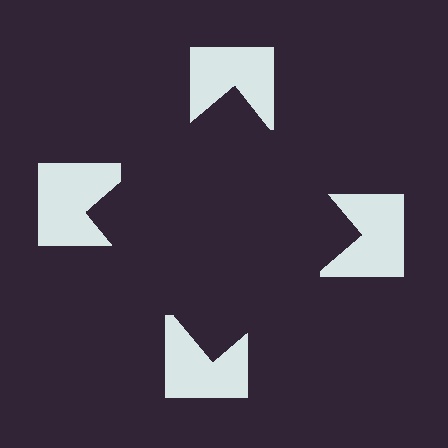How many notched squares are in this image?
There are 4 — one at each vertex of the illusory square.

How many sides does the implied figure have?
4 sides.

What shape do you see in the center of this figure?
An illusory square — its edges are inferred from the aligned wedge cuts in the notched squares, not physically drawn.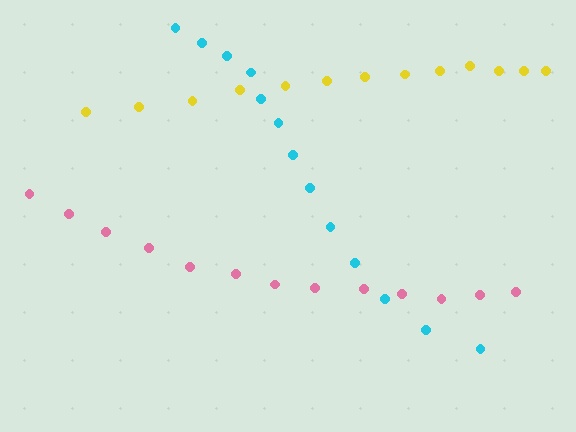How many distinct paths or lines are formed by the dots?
There are 3 distinct paths.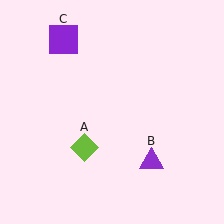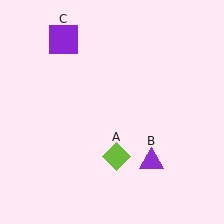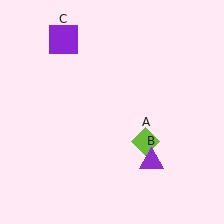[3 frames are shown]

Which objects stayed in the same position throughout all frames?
Purple triangle (object B) and purple square (object C) remained stationary.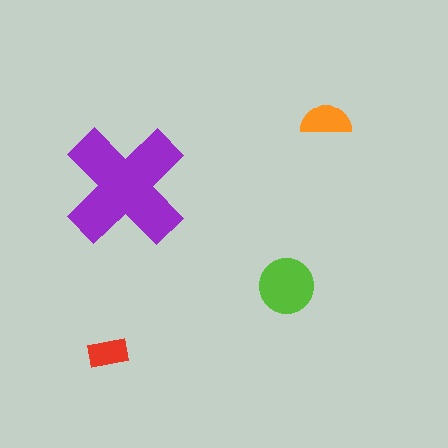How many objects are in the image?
There are 4 objects in the image.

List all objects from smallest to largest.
The red rectangle, the orange semicircle, the lime circle, the purple cross.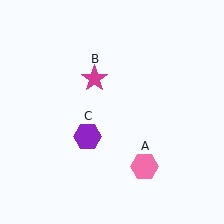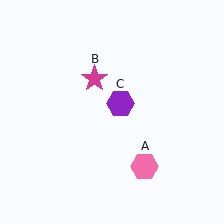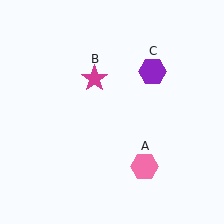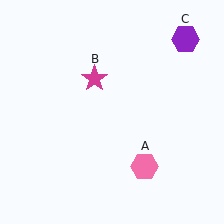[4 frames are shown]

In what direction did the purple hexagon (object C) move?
The purple hexagon (object C) moved up and to the right.